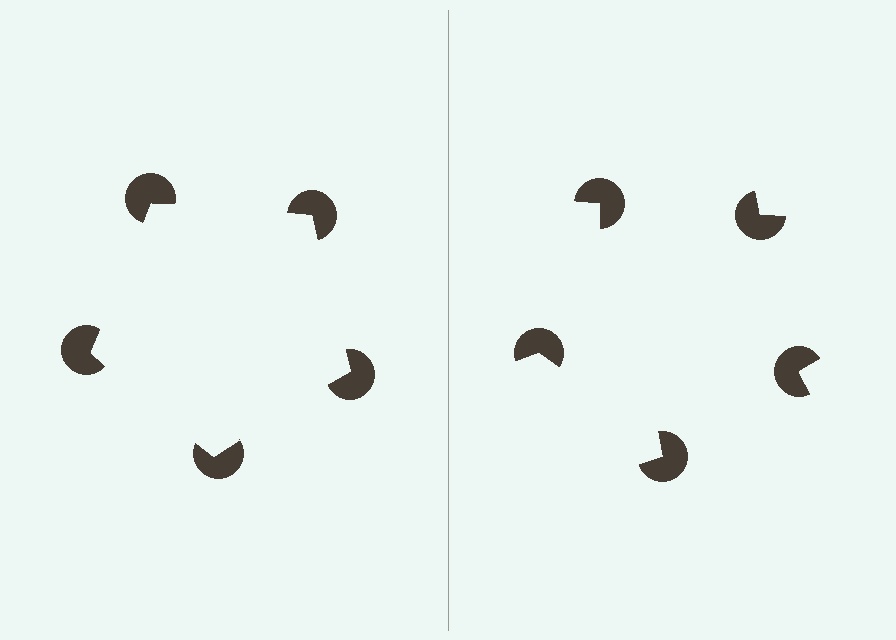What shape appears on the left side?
An illusory pentagon.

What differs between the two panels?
The pac-man discs are positioned identically on both sides; only the wedge orientations differ. On the left they align to a pentagon; on the right they are misaligned.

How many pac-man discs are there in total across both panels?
10 — 5 on each side.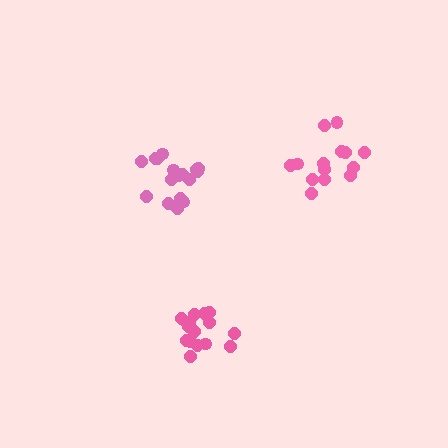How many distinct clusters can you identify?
There are 3 distinct clusters.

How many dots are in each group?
Group 1: 17 dots, Group 2: 16 dots, Group 3: 14 dots (47 total).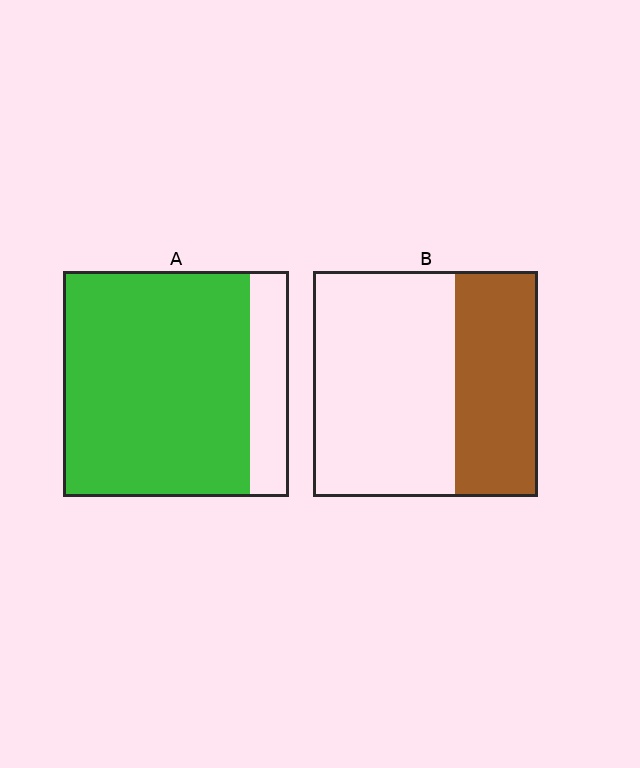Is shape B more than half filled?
No.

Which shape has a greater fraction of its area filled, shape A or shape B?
Shape A.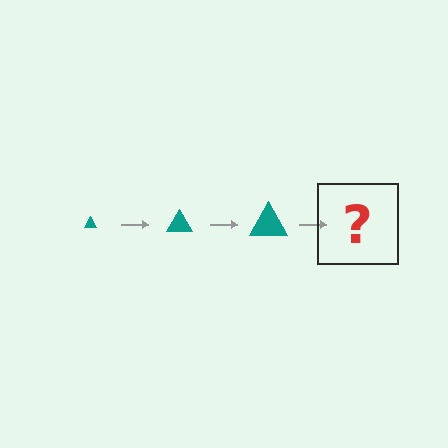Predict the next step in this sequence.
The next step is a teal triangle, larger than the previous one.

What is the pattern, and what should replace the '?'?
The pattern is that the triangle gets progressively larger each step. The '?' should be a teal triangle, larger than the previous one.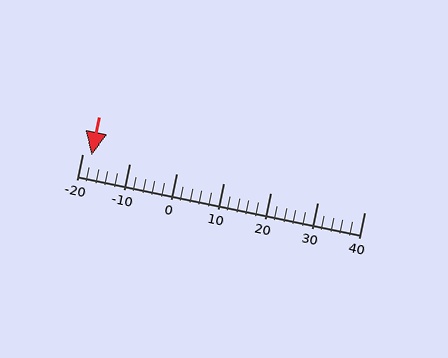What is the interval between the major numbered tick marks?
The major tick marks are spaced 10 units apart.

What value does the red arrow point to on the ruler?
The red arrow points to approximately -18.